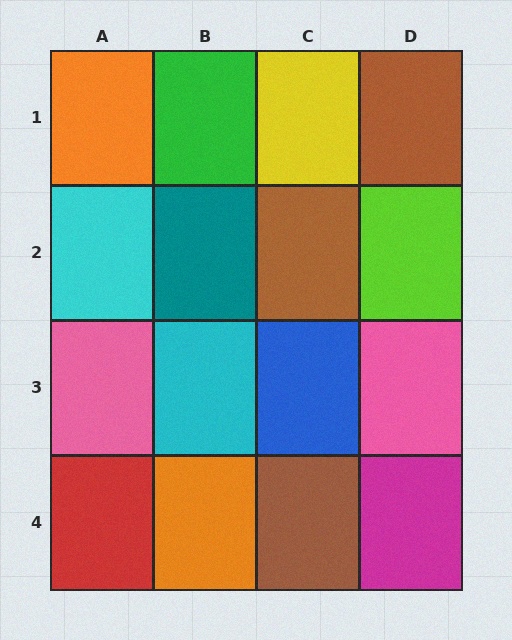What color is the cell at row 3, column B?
Cyan.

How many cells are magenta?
1 cell is magenta.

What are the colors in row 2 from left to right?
Cyan, teal, brown, lime.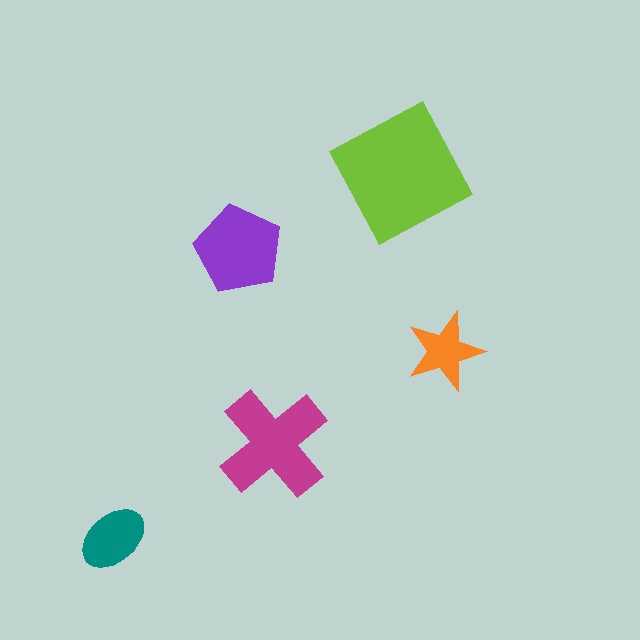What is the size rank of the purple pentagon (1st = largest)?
3rd.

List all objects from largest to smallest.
The lime square, the magenta cross, the purple pentagon, the teal ellipse, the orange star.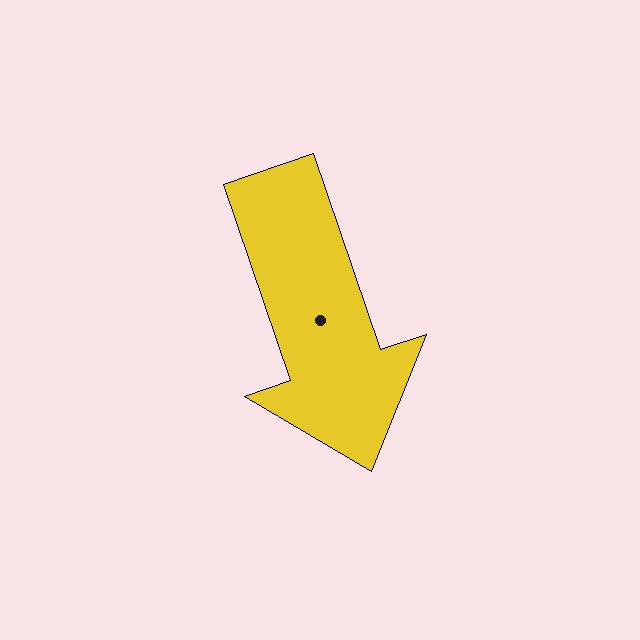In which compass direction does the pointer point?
South.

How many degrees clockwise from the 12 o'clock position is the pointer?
Approximately 161 degrees.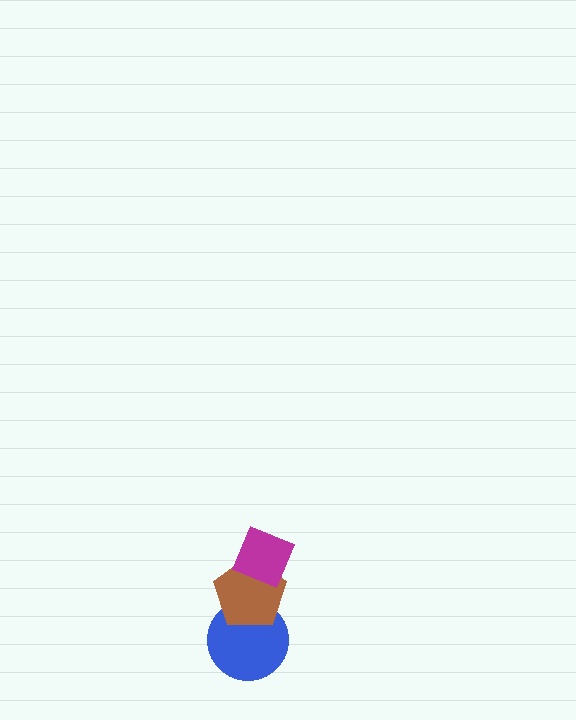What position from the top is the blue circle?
The blue circle is 3rd from the top.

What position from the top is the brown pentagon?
The brown pentagon is 2nd from the top.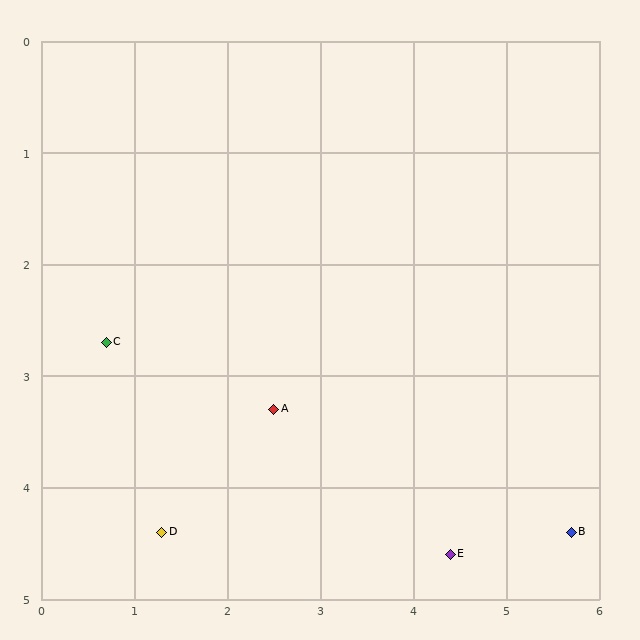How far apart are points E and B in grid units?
Points E and B are about 1.3 grid units apart.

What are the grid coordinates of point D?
Point D is at approximately (1.3, 4.4).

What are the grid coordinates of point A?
Point A is at approximately (2.5, 3.3).